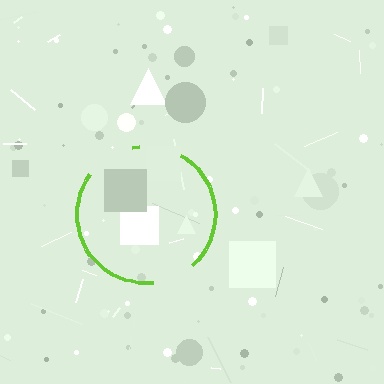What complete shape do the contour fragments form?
The contour fragments form a circle.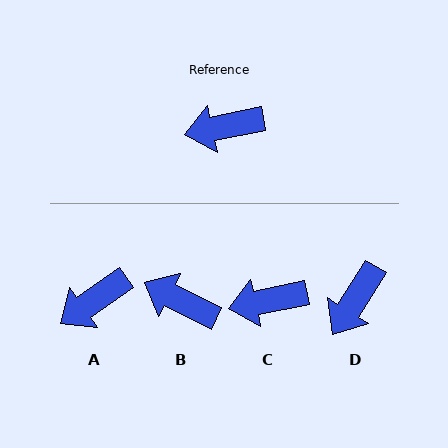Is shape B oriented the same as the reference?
No, it is off by about 39 degrees.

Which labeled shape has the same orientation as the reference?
C.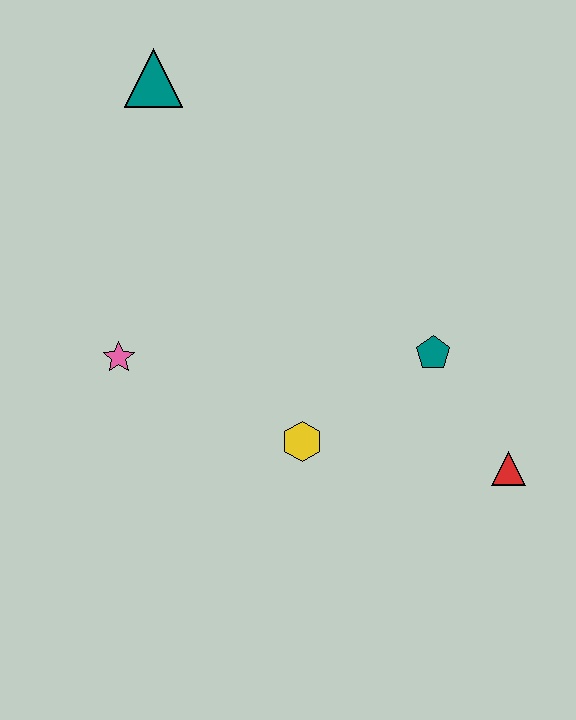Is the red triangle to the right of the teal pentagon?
Yes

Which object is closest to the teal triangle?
The pink star is closest to the teal triangle.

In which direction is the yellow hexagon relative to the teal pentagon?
The yellow hexagon is to the left of the teal pentagon.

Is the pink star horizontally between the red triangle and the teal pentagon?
No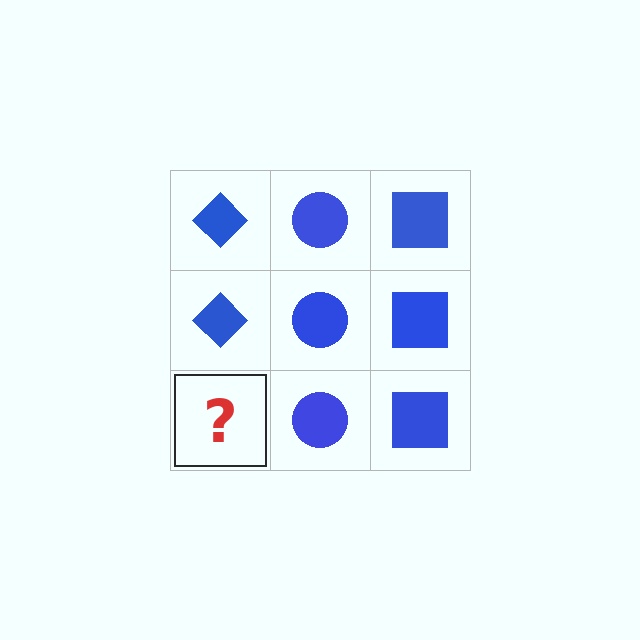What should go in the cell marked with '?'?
The missing cell should contain a blue diamond.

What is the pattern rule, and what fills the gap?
The rule is that each column has a consistent shape. The gap should be filled with a blue diamond.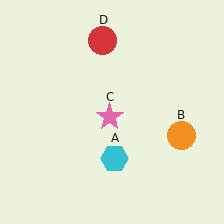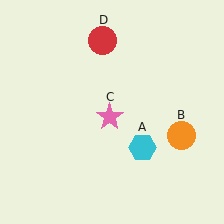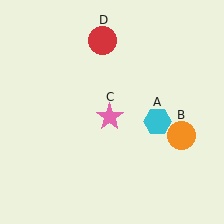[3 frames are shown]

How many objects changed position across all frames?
1 object changed position: cyan hexagon (object A).